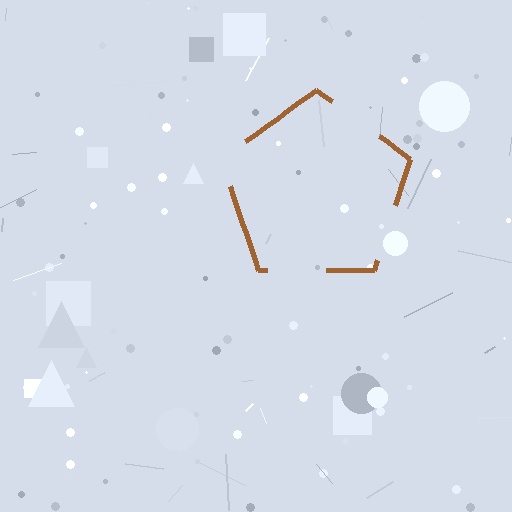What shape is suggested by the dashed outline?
The dashed outline suggests a pentagon.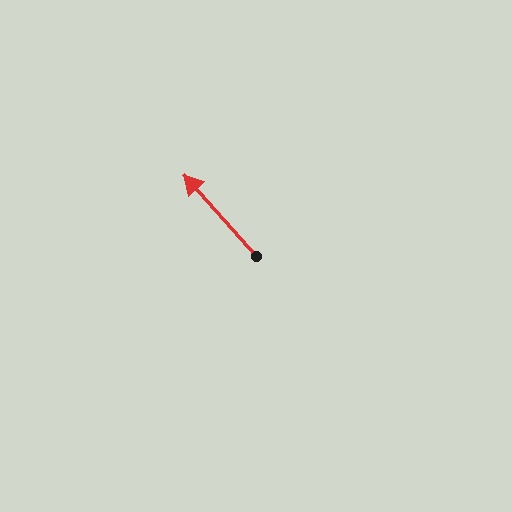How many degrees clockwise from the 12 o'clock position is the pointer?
Approximately 318 degrees.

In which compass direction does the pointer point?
Northwest.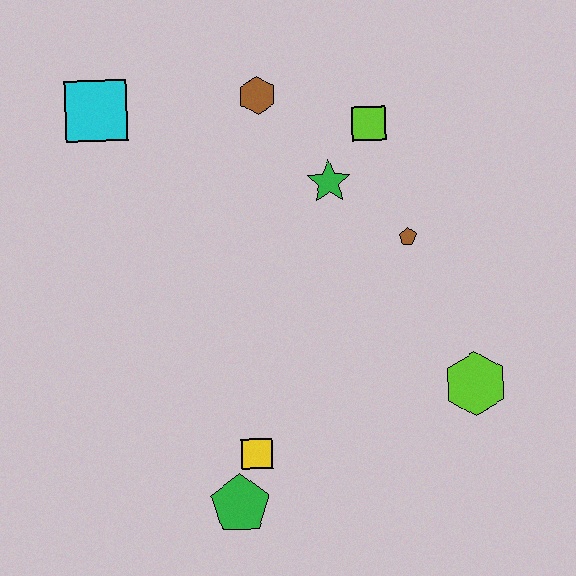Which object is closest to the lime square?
The green star is closest to the lime square.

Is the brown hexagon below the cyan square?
No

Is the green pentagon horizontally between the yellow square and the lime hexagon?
No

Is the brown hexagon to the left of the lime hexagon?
Yes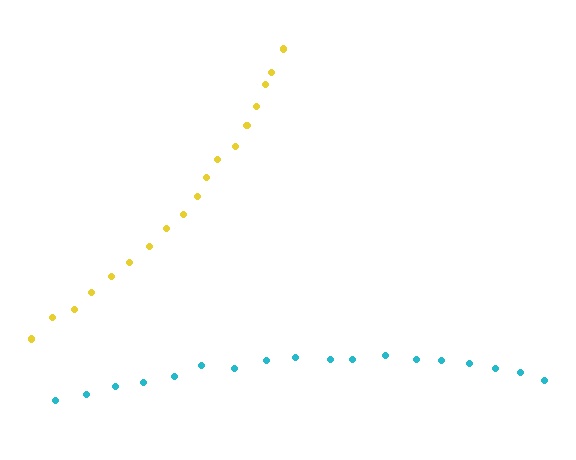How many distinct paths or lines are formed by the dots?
There are 2 distinct paths.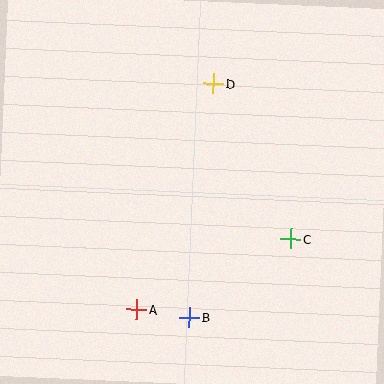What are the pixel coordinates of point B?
Point B is at (189, 317).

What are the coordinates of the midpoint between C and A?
The midpoint between C and A is at (214, 274).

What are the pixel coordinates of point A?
Point A is at (137, 309).